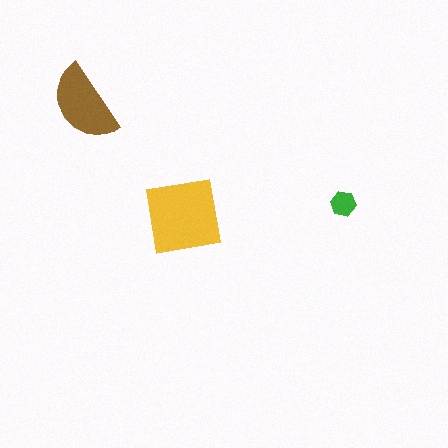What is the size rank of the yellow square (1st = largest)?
1st.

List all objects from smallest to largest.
The green hexagon, the brown semicircle, the yellow square.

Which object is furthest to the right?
The green hexagon is rightmost.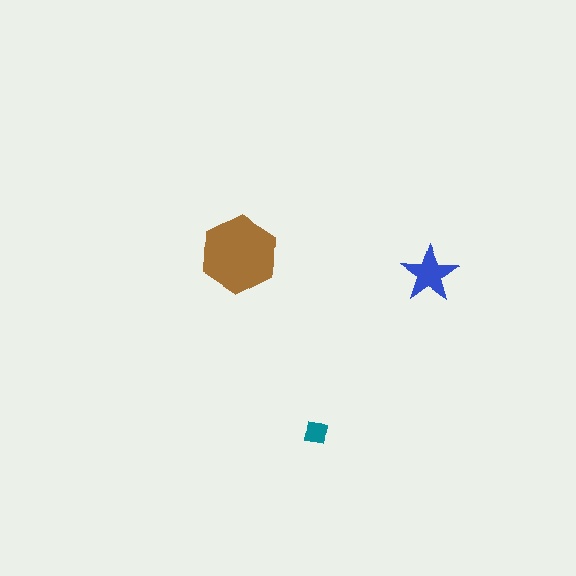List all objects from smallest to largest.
The teal square, the blue star, the brown hexagon.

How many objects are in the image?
There are 3 objects in the image.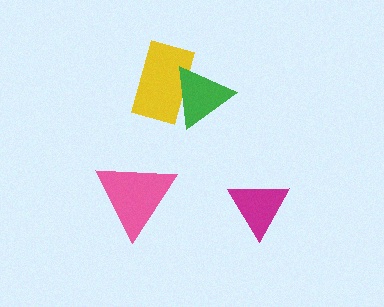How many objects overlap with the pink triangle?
0 objects overlap with the pink triangle.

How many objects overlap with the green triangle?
1 object overlaps with the green triangle.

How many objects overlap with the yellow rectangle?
1 object overlaps with the yellow rectangle.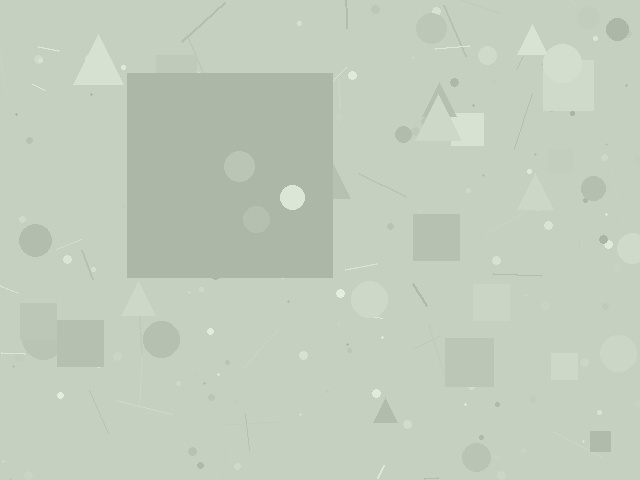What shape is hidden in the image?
A square is hidden in the image.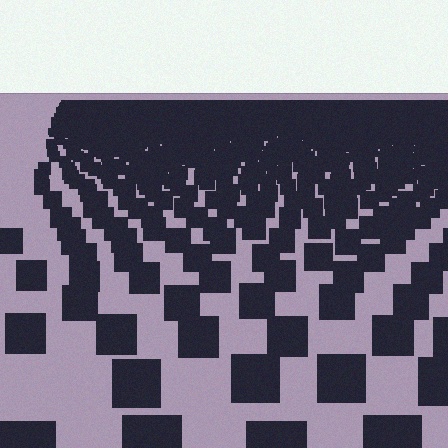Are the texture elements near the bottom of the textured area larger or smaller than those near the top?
Larger. Near the bottom, elements are closer to the viewer and appear at a bigger on-screen size.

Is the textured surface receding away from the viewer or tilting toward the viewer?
The surface is receding away from the viewer. Texture elements get smaller and denser toward the top.